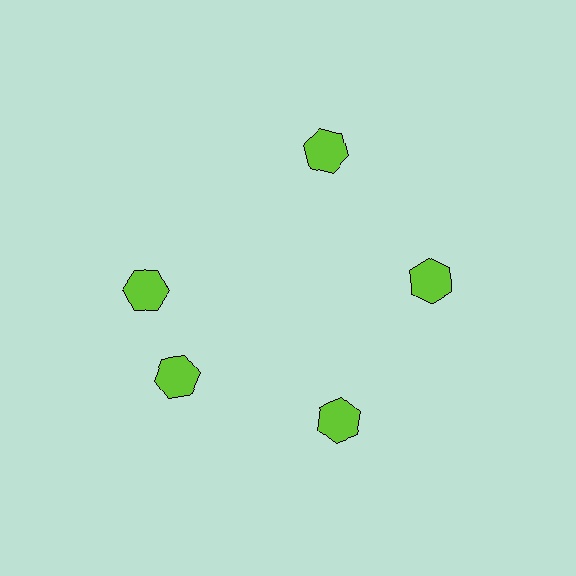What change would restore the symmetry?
The symmetry would be restored by rotating it back into even spacing with its neighbors so that all 5 hexagons sit at equal angles and equal distance from the center.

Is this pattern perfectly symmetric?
No. The 5 lime hexagons are arranged in a ring, but one element near the 10 o'clock position is rotated out of alignment along the ring, breaking the 5-fold rotational symmetry.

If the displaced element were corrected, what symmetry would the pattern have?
It would have 5-fold rotational symmetry — the pattern would map onto itself every 72 degrees.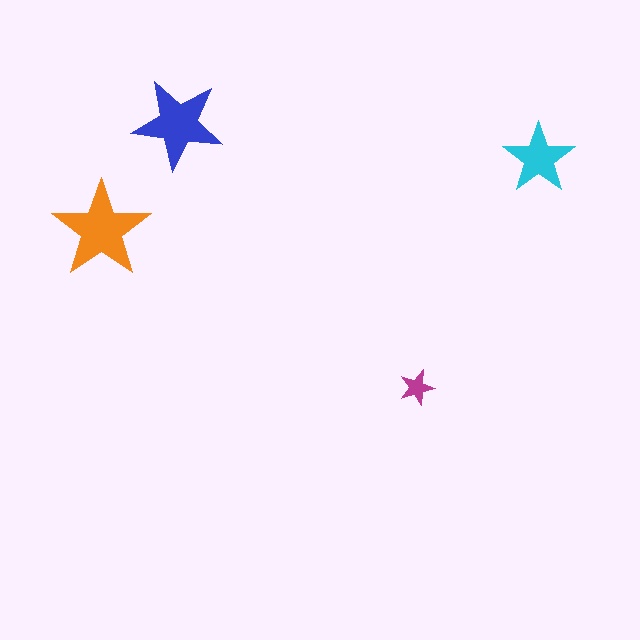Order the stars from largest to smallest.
the orange one, the blue one, the cyan one, the magenta one.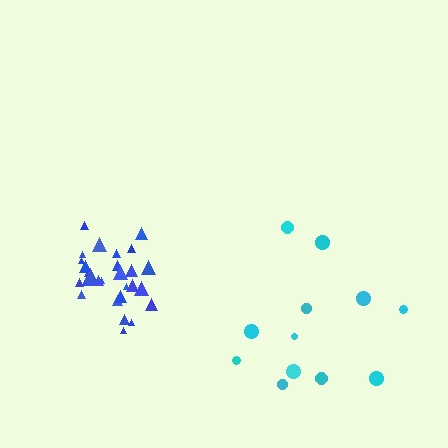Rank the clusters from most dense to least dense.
blue, cyan.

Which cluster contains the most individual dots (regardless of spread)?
Blue (29).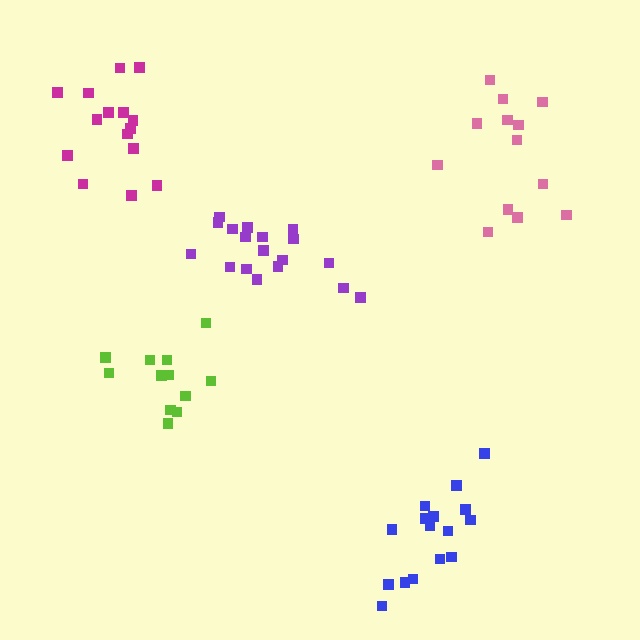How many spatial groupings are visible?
There are 5 spatial groupings.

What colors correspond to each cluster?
The clusters are colored: blue, magenta, purple, pink, lime.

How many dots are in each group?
Group 1: 16 dots, Group 2: 15 dots, Group 3: 18 dots, Group 4: 13 dots, Group 5: 12 dots (74 total).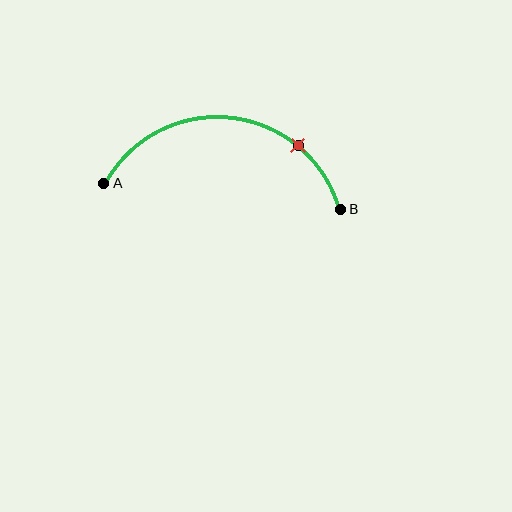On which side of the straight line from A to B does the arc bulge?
The arc bulges above the straight line connecting A and B.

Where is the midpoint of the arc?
The arc midpoint is the point on the curve farthest from the straight line joining A and B. It sits above that line.